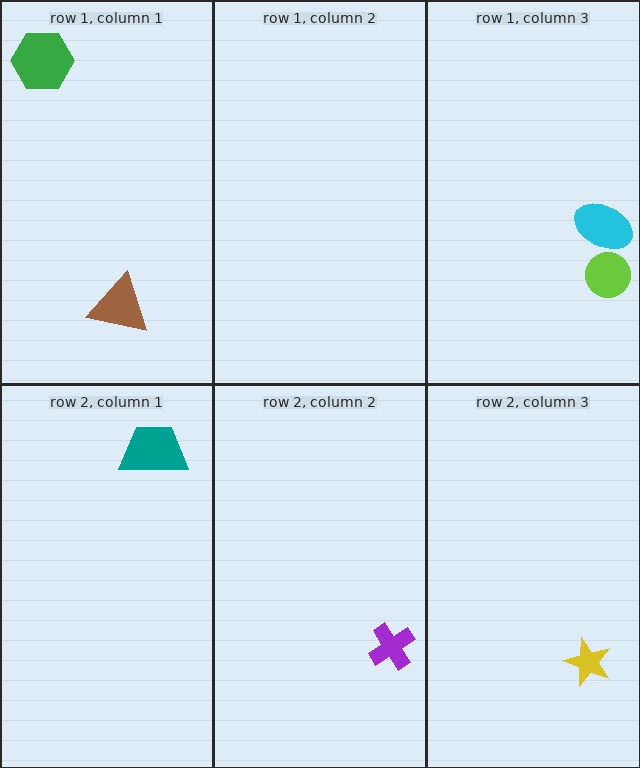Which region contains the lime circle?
The row 1, column 3 region.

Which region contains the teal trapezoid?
The row 2, column 1 region.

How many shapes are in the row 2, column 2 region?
1.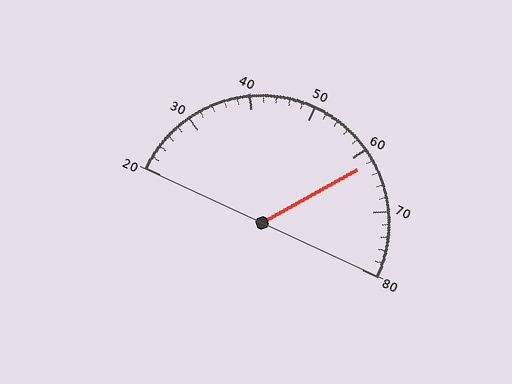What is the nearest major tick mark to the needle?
The nearest major tick mark is 60.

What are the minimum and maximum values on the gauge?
The gauge ranges from 20 to 80.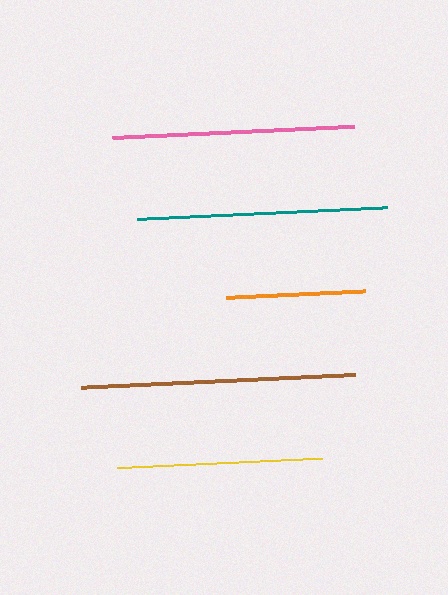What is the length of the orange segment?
The orange segment is approximately 139 pixels long.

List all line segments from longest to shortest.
From longest to shortest: brown, teal, pink, yellow, orange.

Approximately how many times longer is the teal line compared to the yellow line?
The teal line is approximately 1.2 times the length of the yellow line.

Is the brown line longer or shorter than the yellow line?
The brown line is longer than the yellow line.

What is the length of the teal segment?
The teal segment is approximately 250 pixels long.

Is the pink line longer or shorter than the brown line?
The brown line is longer than the pink line.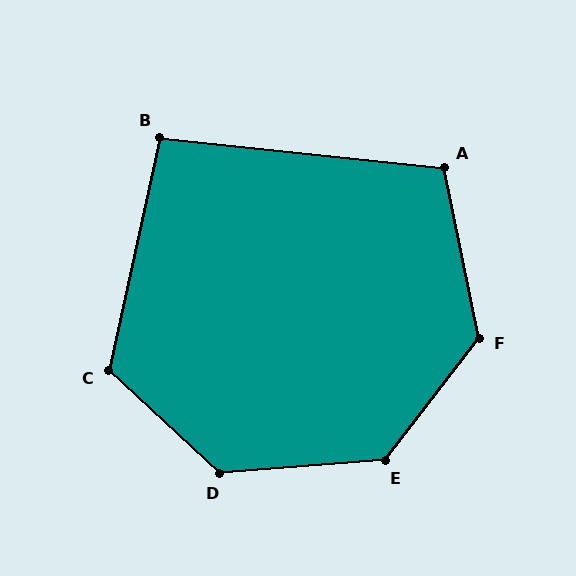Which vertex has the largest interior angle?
D, at approximately 133 degrees.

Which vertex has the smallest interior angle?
B, at approximately 96 degrees.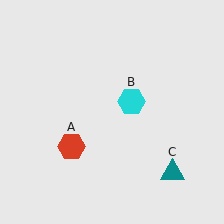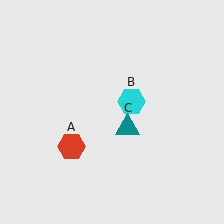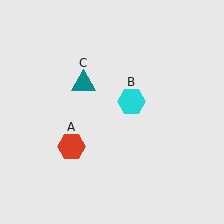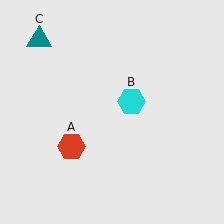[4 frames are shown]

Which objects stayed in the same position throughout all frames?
Red hexagon (object A) and cyan hexagon (object B) remained stationary.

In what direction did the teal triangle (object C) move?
The teal triangle (object C) moved up and to the left.